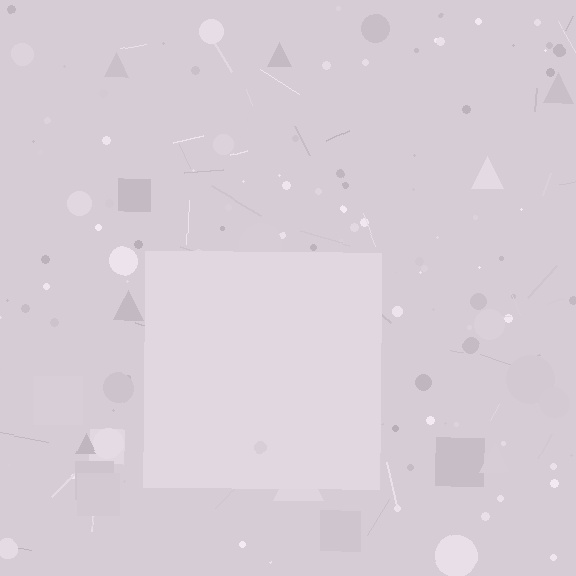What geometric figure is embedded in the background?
A square is embedded in the background.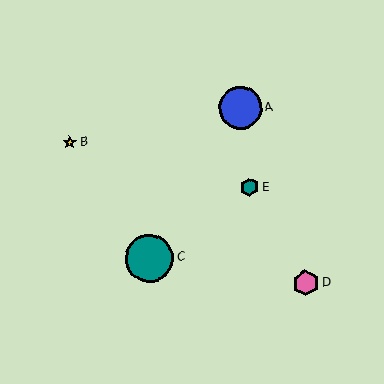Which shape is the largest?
The teal circle (labeled C) is the largest.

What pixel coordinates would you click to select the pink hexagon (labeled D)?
Click at (306, 283) to select the pink hexagon D.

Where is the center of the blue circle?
The center of the blue circle is at (240, 108).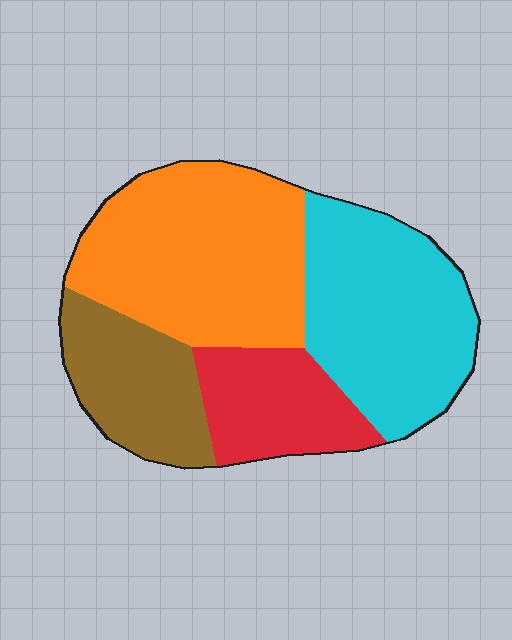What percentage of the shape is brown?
Brown takes up about one sixth (1/6) of the shape.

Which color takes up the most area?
Orange, at roughly 35%.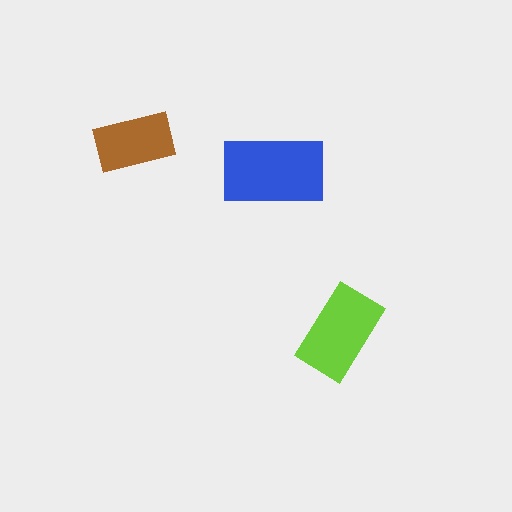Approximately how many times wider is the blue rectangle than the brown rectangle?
About 1.5 times wider.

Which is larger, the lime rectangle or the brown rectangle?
The lime one.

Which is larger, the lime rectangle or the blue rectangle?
The blue one.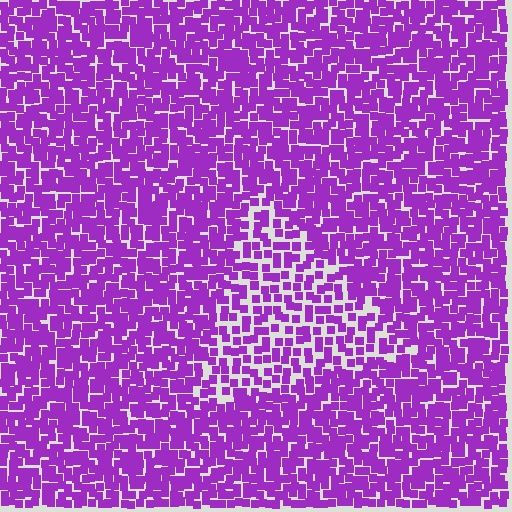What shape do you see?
I see a triangle.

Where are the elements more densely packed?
The elements are more densely packed outside the triangle boundary.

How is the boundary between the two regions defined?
The boundary is defined by a change in element density (approximately 1.7x ratio). All elements are the same color, size, and shape.